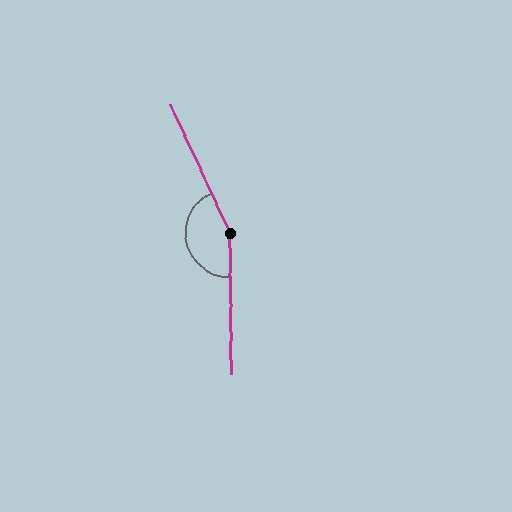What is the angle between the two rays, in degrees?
Approximately 156 degrees.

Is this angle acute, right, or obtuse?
It is obtuse.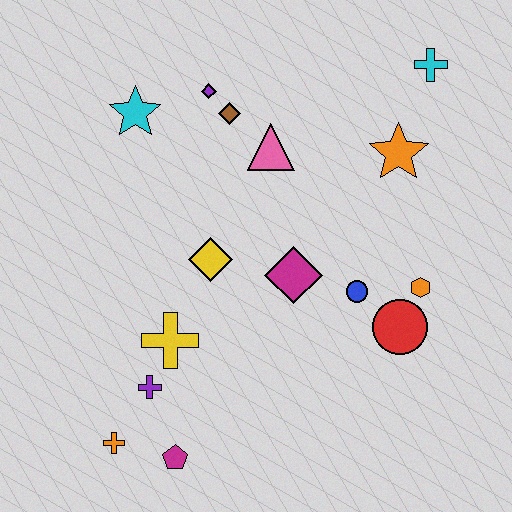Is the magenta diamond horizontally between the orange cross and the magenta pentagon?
No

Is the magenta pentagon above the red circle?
No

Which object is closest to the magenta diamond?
The blue circle is closest to the magenta diamond.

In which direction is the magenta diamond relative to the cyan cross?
The magenta diamond is below the cyan cross.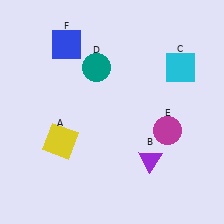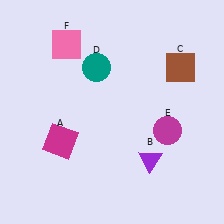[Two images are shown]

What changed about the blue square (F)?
In Image 1, F is blue. In Image 2, it changed to pink.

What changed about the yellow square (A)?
In Image 1, A is yellow. In Image 2, it changed to magenta.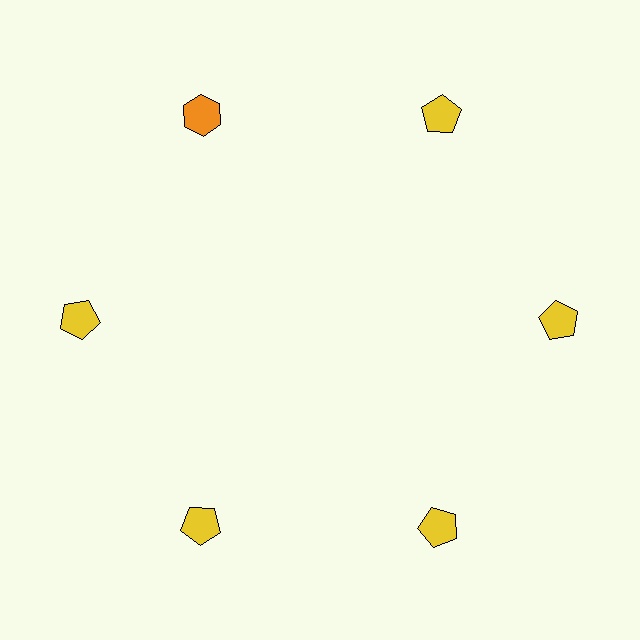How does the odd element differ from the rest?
It differs in both color (orange instead of yellow) and shape (hexagon instead of pentagon).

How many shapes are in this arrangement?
There are 6 shapes arranged in a ring pattern.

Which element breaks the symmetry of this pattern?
The orange hexagon at roughly the 11 o'clock position breaks the symmetry. All other shapes are yellow pentagons.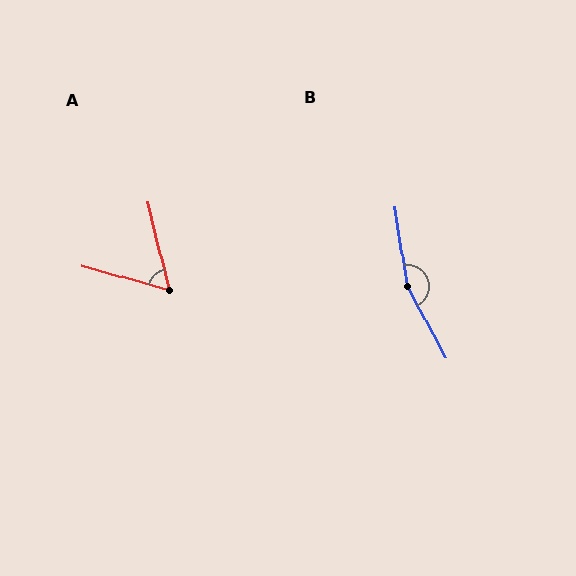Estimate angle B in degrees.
Approximately 160 degrees.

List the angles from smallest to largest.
A (61°), B (160°).